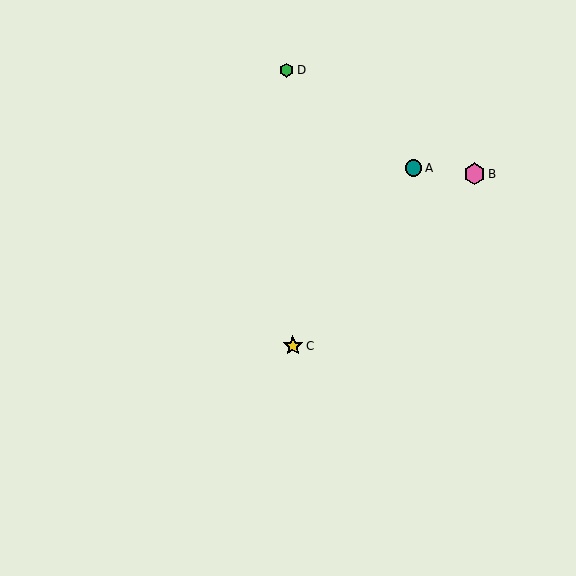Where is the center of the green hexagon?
The center of the green hexagon is at (287, 70).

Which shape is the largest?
The pink hexagon (labeled B) is the largest.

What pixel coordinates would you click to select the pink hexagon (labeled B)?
Click at (474, 174) to select the pink hexagon B.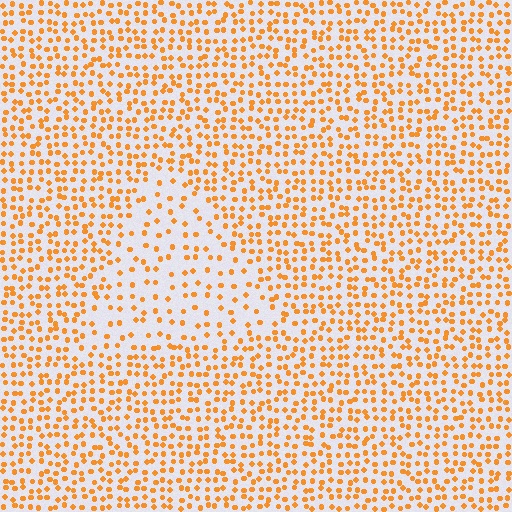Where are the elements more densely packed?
The elements are more densely packed outside the triangle boundary.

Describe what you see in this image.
The image contains small orange elements arranged at two different densities. A triangle-shaped region is visible where the elements are less densely packed than the surrounding area.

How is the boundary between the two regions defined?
The boundary is defined by a change in element density (approximately 2.1x ratio). All elements are the same color, size, and shape.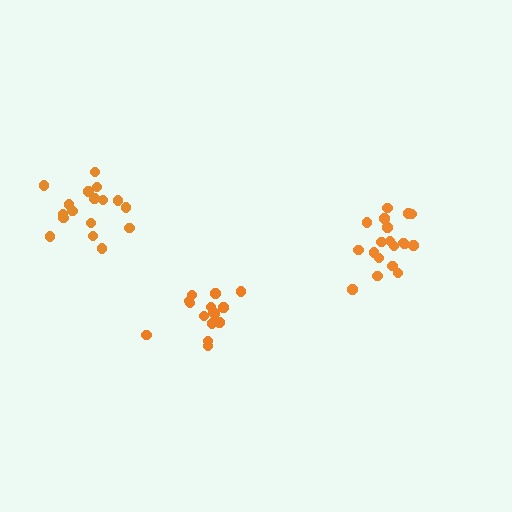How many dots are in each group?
Group 1: 17 dots, Group 2: 15 dots, Group 3: 19 dots (51 total).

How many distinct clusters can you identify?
There are 3 distinct clusters.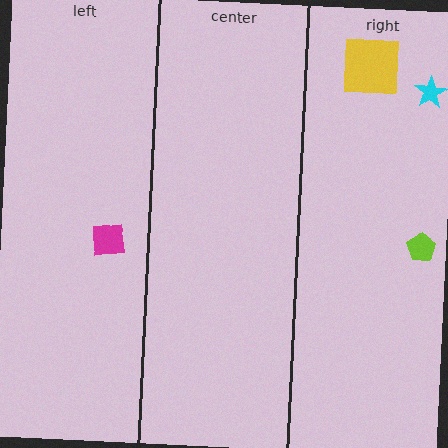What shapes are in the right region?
The yellow square, the cyan star, the lime pentagon.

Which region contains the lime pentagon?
The right region.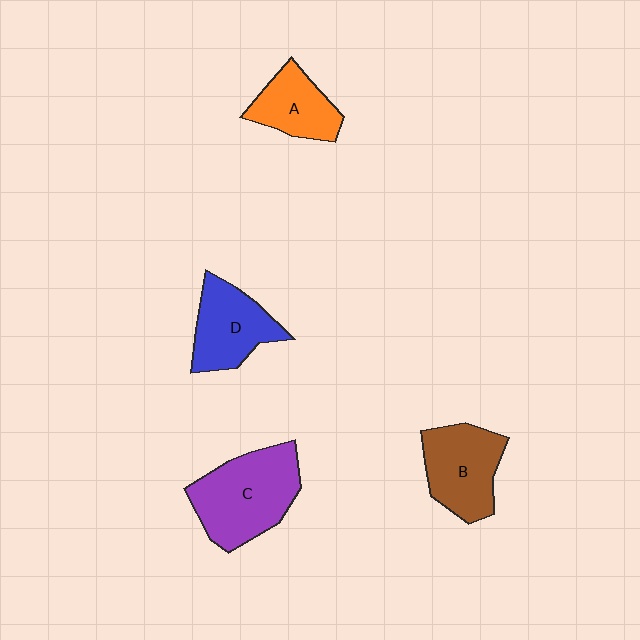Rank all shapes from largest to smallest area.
From largest to smallest: C (purple), B (brown), D (blue), A (orange).